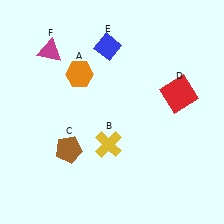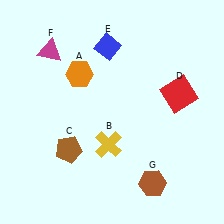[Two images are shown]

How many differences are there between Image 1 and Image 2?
There is 1 difference between the two images.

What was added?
A brown hexagon (G) was added in Image 2.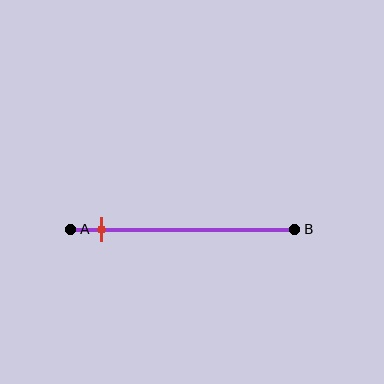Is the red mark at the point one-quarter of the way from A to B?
No, the mark is at about 15% from A, not at the 25% one-quarter point.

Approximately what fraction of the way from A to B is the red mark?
The red mark is approximately 15% of the way from A to B.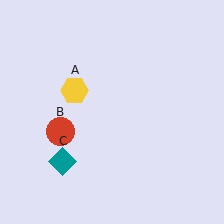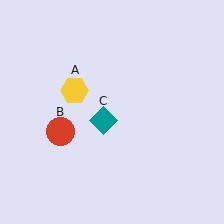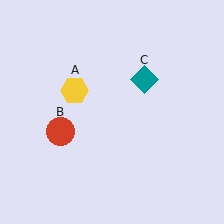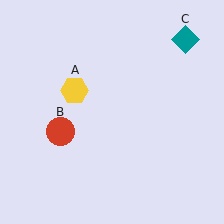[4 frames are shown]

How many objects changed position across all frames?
1 object changed position: teal diamond (object C).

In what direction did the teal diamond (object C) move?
The teal diamond (object C) moved up and to the right.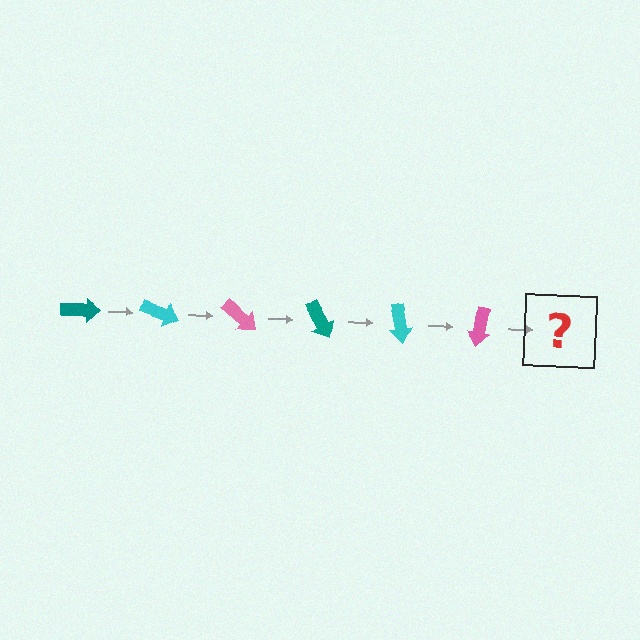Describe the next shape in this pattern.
It should be a teal arrow, rotated 120 degrees from the start.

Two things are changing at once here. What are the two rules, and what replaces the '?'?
The two rules are that it rotates 20 degrees each step and the color cycles through teal, cyan, and pink. The '?' should be a teal arrow, rotated 120 degrees from the start.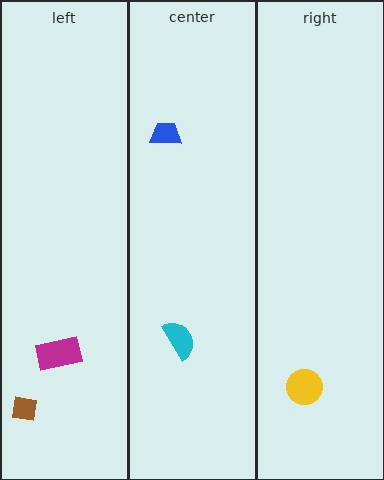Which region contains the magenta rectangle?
The left region.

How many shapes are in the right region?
1.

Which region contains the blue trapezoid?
The center region.